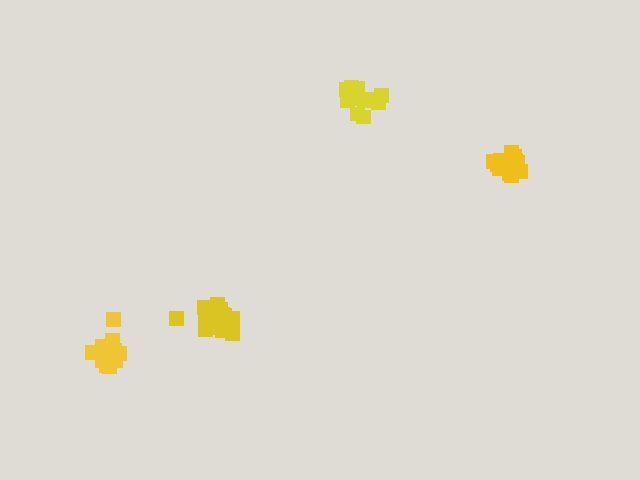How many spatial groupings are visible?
There are 4 spatial groupings.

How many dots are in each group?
Group 1: 12 dots, Group 2: 16 dots, Group 3: 14 dots, Group 4: 16 dots (58 total).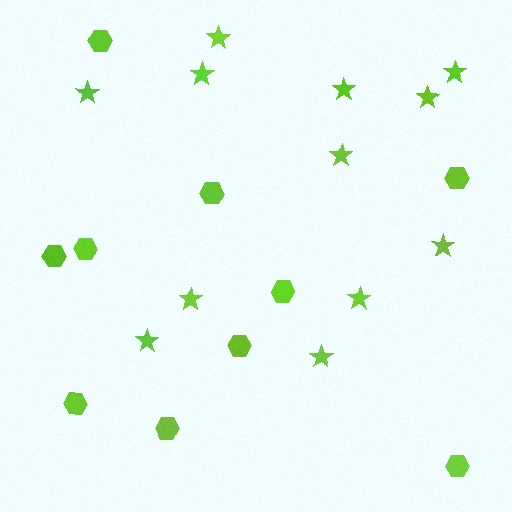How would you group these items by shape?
There are 2 groups: one group of stars (12) and one group of hexagons (10).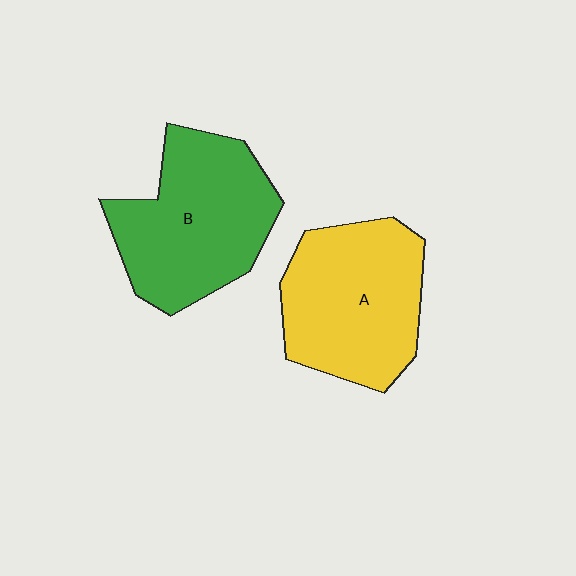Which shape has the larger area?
Shape B (green).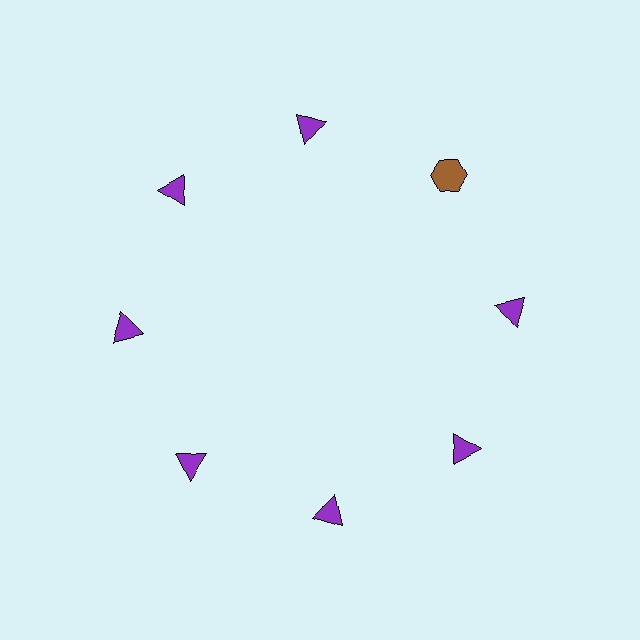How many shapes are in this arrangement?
There are 8 shapes arranged in a ring pattern.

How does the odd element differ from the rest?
It differs in both color (brown instead of purple) and shape (hexagon instead of triangle).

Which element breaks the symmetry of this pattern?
The brown hexagon at roughly the 2 o'clock position breaks the symmetry. All other shapes are purple triangles.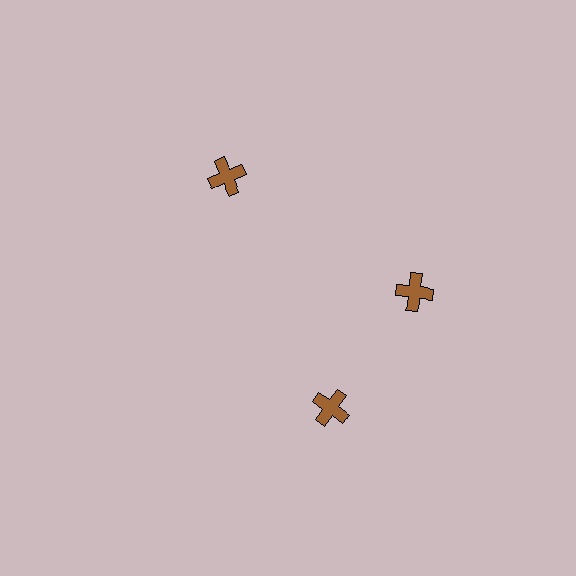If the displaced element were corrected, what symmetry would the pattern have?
It would have 3-fold rotational symmetry — the pattern would map onto itself every 120 degrees.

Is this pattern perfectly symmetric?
No. The 3 brown crosses are arranged in a ring, but one element near the 7 o'clock position is rotated out of alignment along the ring, breaking the 3-fold rotational symmetry.